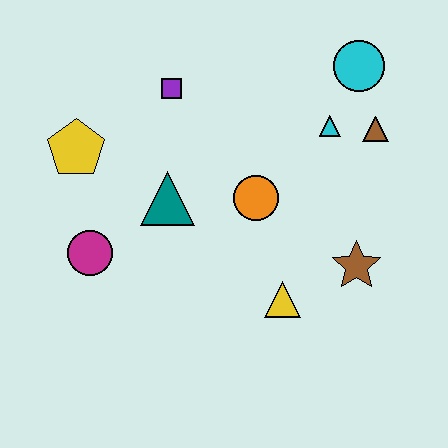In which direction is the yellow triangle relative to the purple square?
The yellow triangle is below the purple square.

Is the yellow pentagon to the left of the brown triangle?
Yes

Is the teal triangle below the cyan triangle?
Yes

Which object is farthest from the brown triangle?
The magenta circle is farthest from the brown triangle.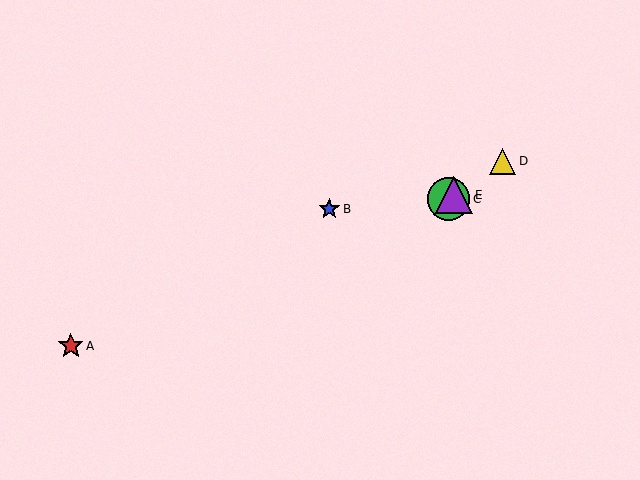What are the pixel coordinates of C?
Object C is at (449, 199).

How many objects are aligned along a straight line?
3 objects (C, D, E) are aligned along a straight line.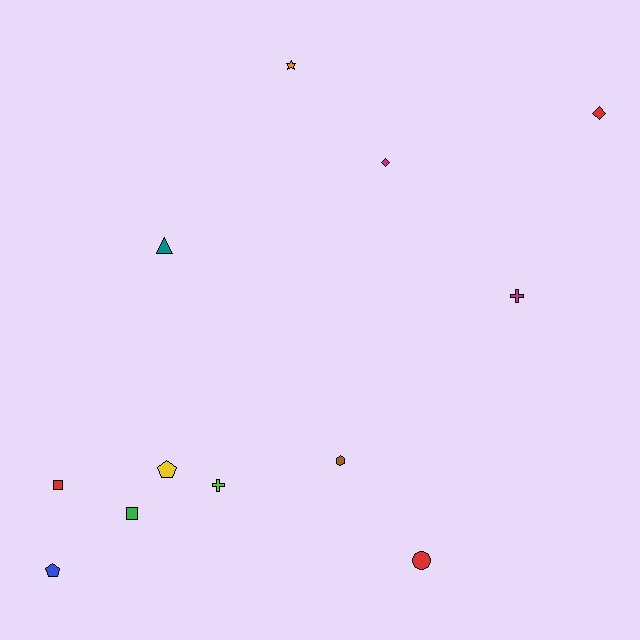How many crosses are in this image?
There are 2 crosses.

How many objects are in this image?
There are 12 objects.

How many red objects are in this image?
There are 3 red objects.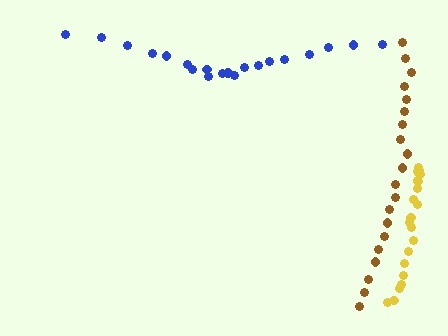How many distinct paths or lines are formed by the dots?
There are 3 distinct paths.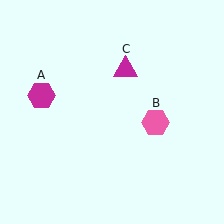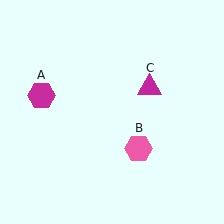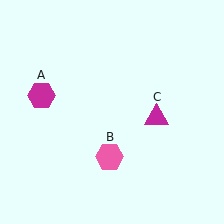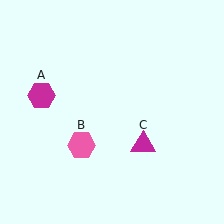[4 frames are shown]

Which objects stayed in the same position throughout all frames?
Magenta hexagon (object A) remained stationary.